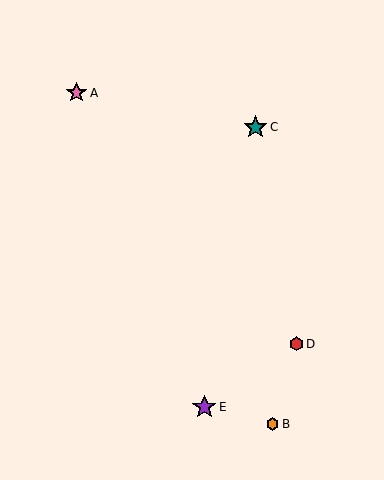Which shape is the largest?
The purple star (labeled E) is the largest.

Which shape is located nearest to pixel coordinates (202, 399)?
The purple star (labeled E) at (204, 407) is nearest to that location.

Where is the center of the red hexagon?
The center of the red hexagon is at (296, 344).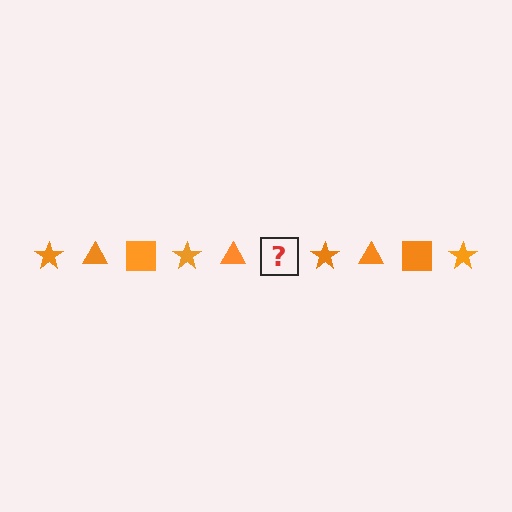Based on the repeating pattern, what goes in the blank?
The blank should be an orange square.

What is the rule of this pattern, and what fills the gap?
The rule is that the pattern cycles through star, triangle, square shapes in orange. The gap should be filled with an orange square.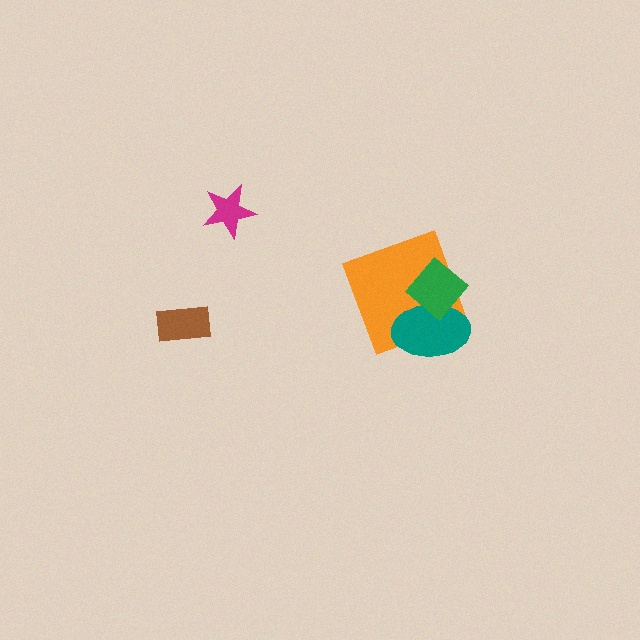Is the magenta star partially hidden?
No, no other shape covers it.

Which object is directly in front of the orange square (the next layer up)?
The teal ellipse is directly in front of the orange square.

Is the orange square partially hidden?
Yes, it is partially covered by another shape.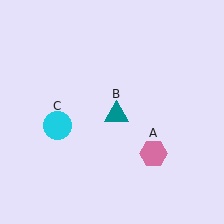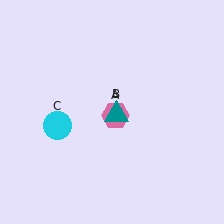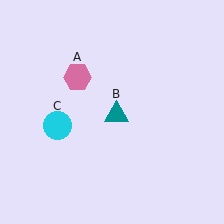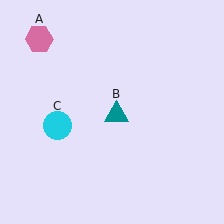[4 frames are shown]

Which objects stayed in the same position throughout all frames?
Teal triangle (object B) and cyan circle (object C) remained stationary.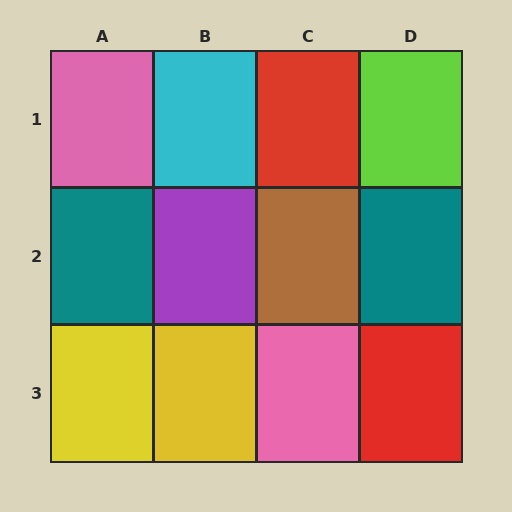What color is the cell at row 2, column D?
Teal.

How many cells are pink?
2 cells are pink.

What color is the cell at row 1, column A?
Pink.